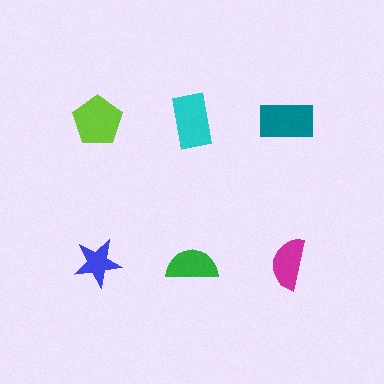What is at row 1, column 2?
A cyan rectangle.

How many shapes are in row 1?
3 shapes.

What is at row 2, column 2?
A green semicircle.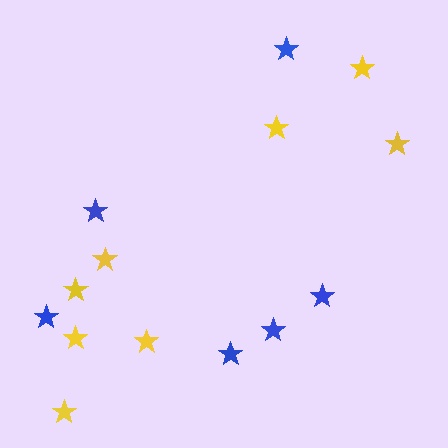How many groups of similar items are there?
There are 2 groups: one group of blue stars (6) and one group of yellow stars (8).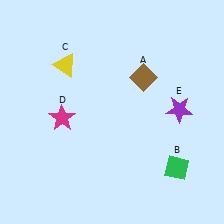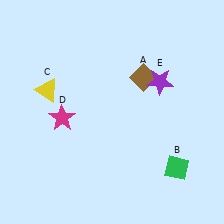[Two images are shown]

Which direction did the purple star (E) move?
The purple star (E) moved up.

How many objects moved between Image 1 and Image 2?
2 objects moved between the two images.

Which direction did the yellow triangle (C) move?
The yellow triangle (C) moved down.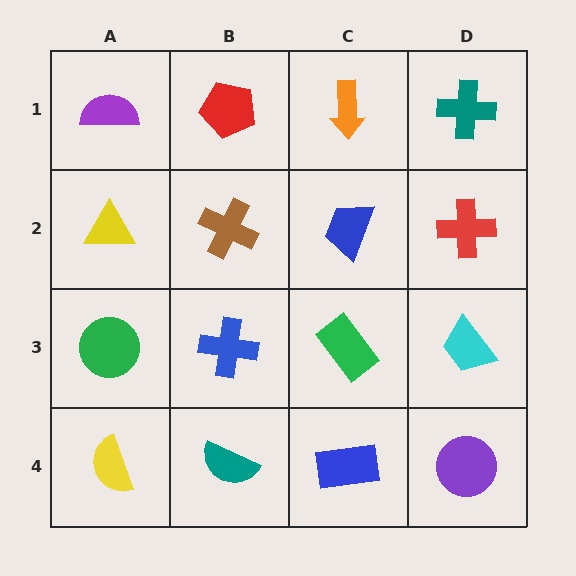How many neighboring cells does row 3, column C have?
4.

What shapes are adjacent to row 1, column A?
A yellow triangle (row 2, column A), a red pentagon (row 1, column B).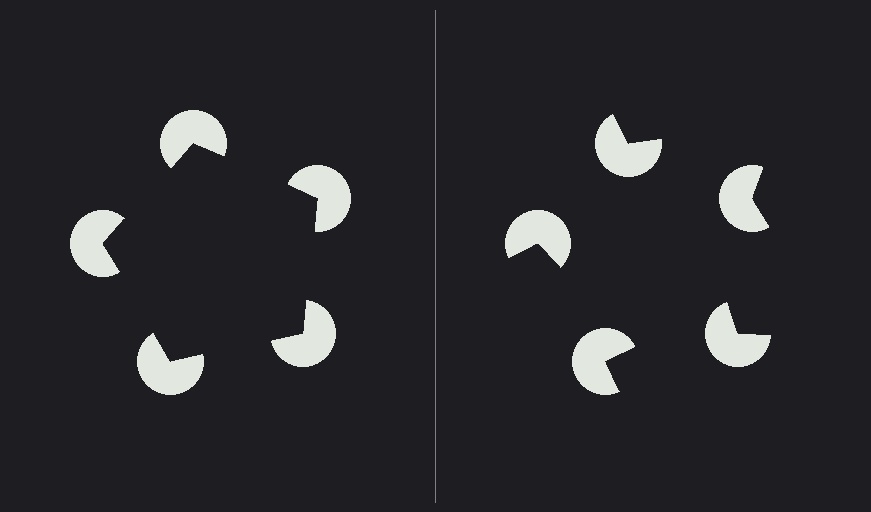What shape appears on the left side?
An illusory pentagon.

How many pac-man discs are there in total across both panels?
10 — 5 on each side.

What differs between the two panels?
The pac-man discs are positioned identically on both sides; only the wedge orientations differ. On the left they align to a pentagon; on the right they are misaligned.